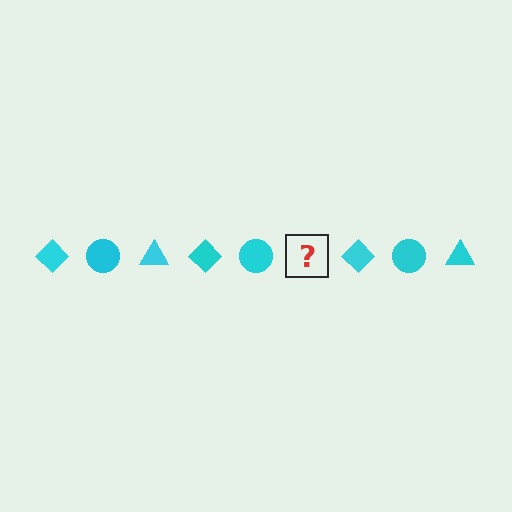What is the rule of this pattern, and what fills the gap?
The rule is that the pattern cycles through diamond, circle, triangle shapes in cyan. The gap should be filled with a cyan triangle.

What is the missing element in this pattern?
The missing element is a cyan triangle.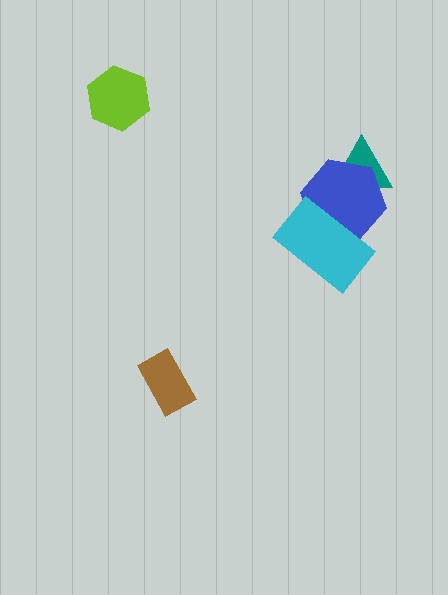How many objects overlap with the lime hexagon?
0 objects overlap with the lime hexagon.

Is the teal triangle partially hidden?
Yes, it is partially covered by another shape.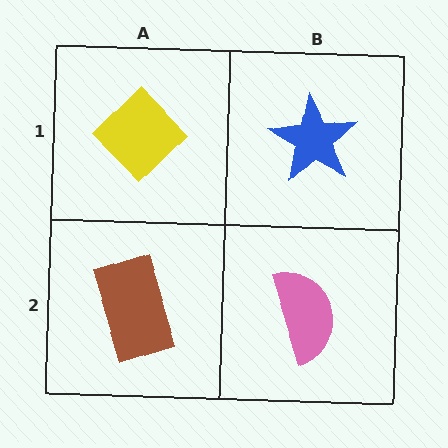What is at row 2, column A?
A brown rectangle.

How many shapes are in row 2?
2 shapes.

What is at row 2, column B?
A pink semicircle.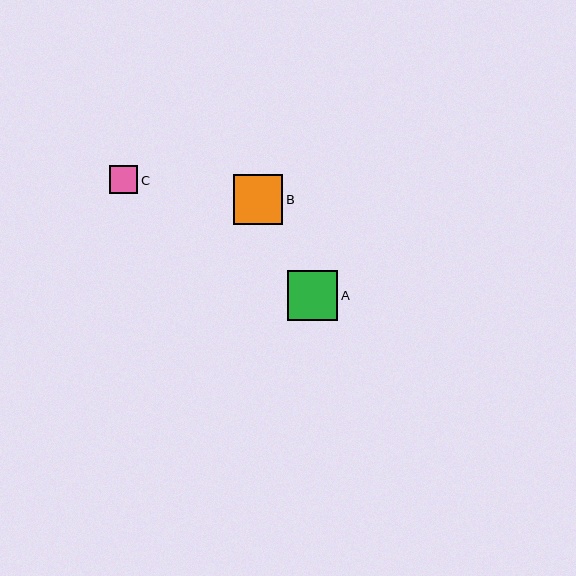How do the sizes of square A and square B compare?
Square A and square B are approximately the same size.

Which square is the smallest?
Square C is the smallest with a size of approximately 28 pixels.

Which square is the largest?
Square A is the largest with a size of approximately 50 pixels.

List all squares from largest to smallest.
From largest to smallest: A, B, C.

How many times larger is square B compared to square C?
Square B is approximately 1.8 times the size of square C.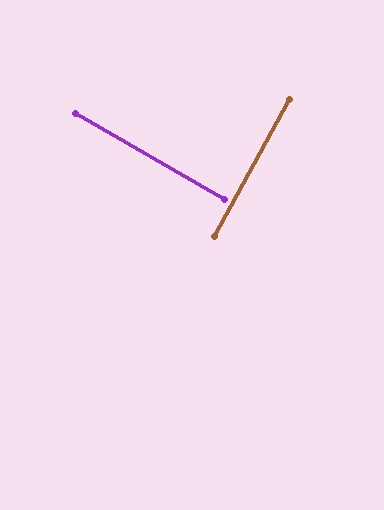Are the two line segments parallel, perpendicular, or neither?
Perpendicular — they meet at approximately 89°.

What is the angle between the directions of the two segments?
Approximately 89 degrees.